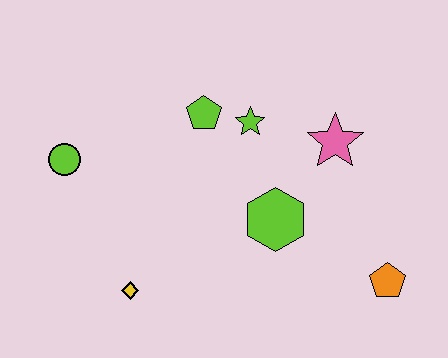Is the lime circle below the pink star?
Yes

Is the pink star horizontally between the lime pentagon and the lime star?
No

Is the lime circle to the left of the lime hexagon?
Yes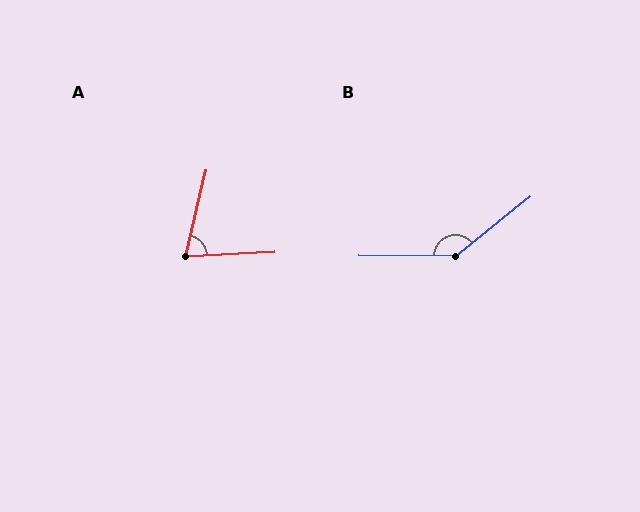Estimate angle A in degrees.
Approximately 74 degrees.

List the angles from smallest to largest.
A (74°), B (141°).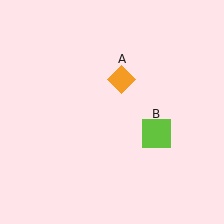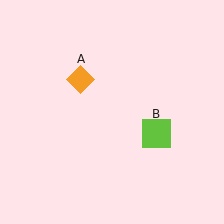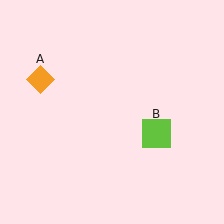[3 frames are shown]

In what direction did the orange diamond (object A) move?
The orange diamond (object A) moved left.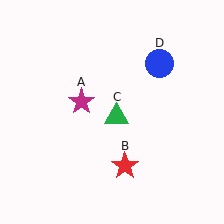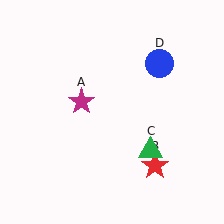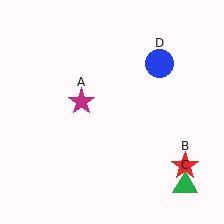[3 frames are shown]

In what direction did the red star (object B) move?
The red star (object B) moved right.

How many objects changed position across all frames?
2 objects changed position: red star (object B), green triangle (object C).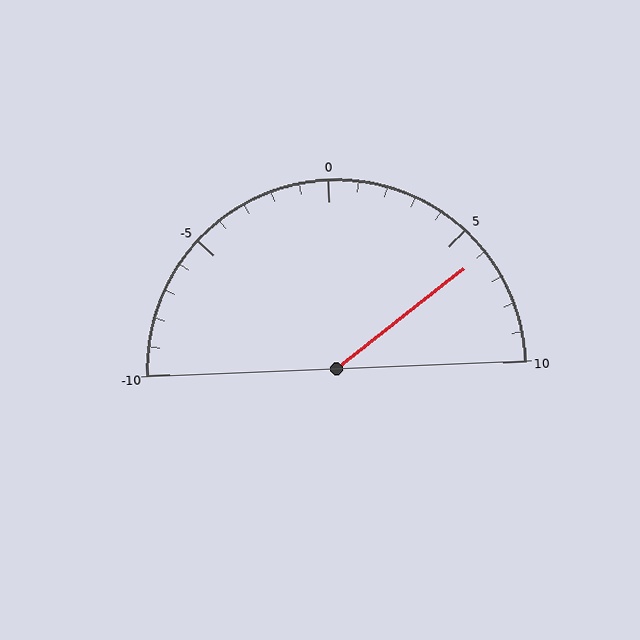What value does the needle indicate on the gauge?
The needle indicates approximately 6.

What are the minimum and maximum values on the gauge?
The gauge ranges from -10 to 10.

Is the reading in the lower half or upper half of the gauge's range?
The reading is in the upper half of the range (-10 to 10).